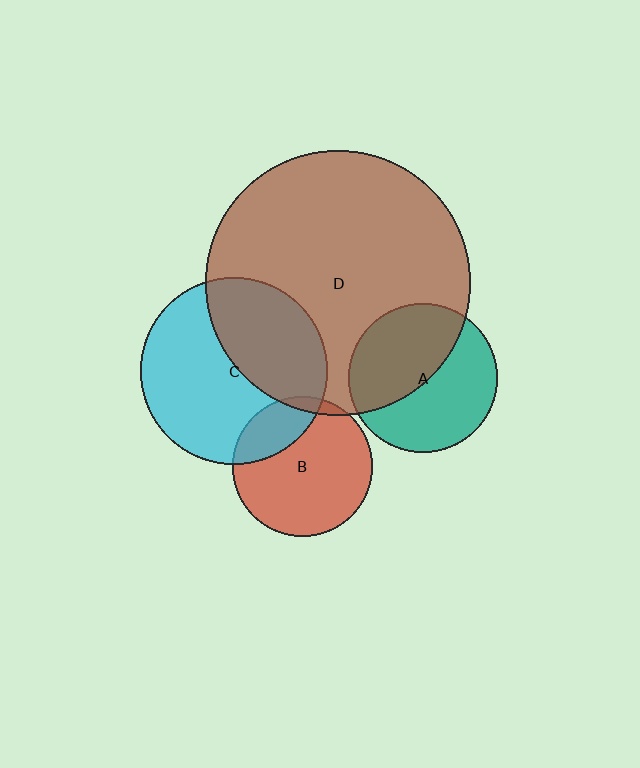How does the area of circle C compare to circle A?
Approximately 1.6 times.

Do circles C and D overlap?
Yes.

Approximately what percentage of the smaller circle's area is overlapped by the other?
Approximately 40%.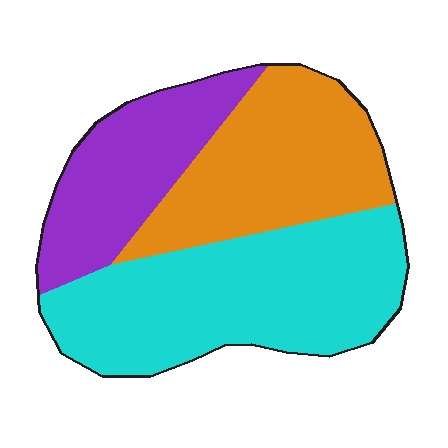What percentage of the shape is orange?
Orange covers around 30% of the shape.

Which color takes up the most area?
Cyan, at roughly 45%.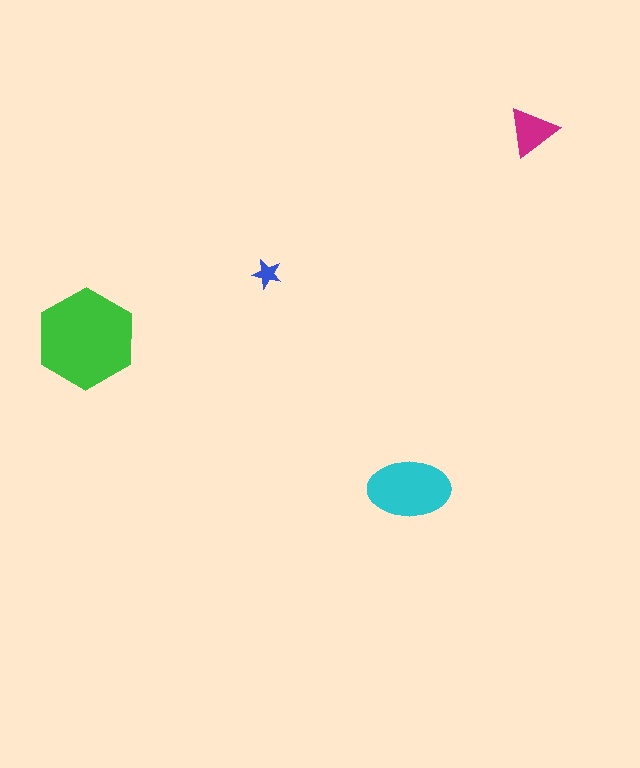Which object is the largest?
The green hexagon.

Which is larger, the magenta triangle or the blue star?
The magenta triangle.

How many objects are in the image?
There are 4 objects in the image.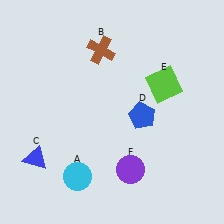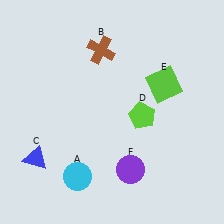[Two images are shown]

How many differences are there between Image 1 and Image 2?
There is 1 difference between the two images.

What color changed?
The pentagon (D) changed from blue in Image 1 to lime in Image 2.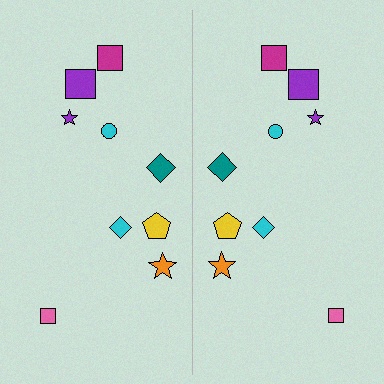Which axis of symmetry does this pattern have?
The pattern has a vertical axis of symmetry running through the center of the image.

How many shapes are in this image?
There are 18 shapes in this image.